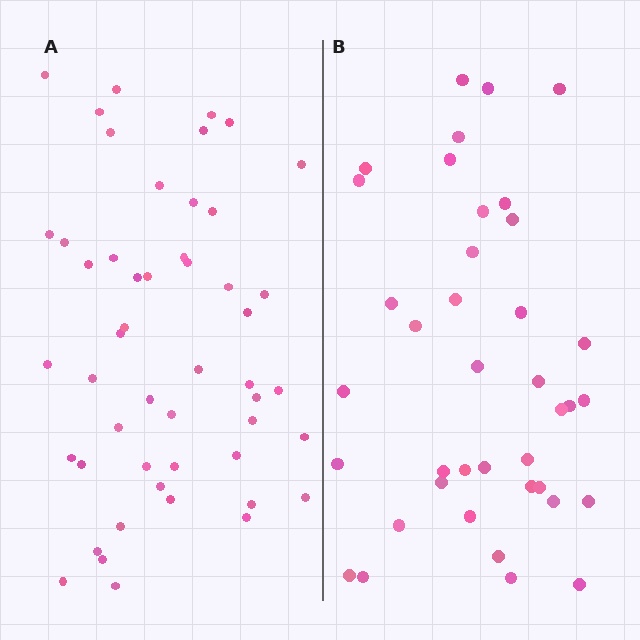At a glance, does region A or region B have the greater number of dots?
Region A (the left region) has more dots.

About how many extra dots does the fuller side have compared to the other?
Region A has roughly 12 or so more dots than region B.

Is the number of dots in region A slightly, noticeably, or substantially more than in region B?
Region A has noticeably more, but not dramatically so. The ratio is roughly 1.3 to 1.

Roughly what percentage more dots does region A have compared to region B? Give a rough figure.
About 30% more.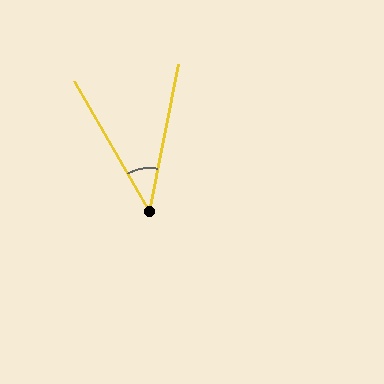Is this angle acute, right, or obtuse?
It is acute.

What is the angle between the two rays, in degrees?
Approximately 41 degrees.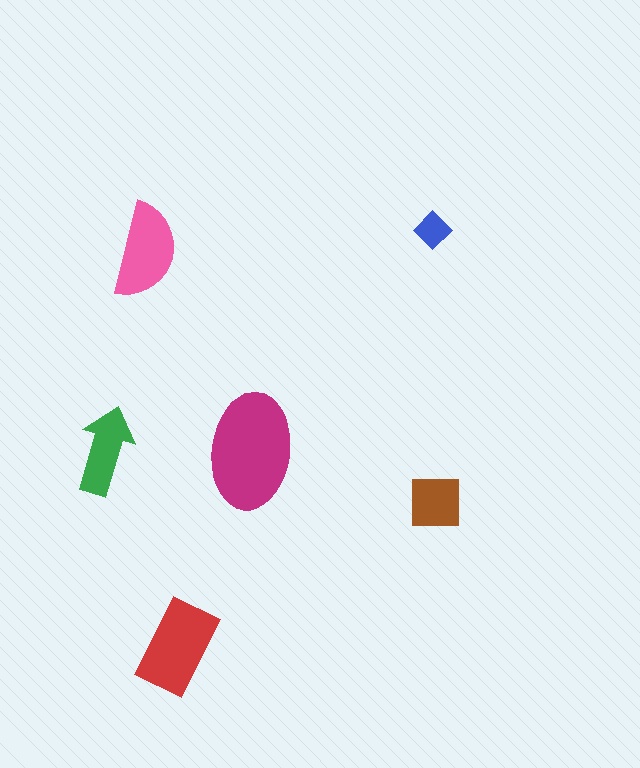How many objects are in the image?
There are 6 objects in the image.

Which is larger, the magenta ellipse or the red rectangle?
The magenta ellipse.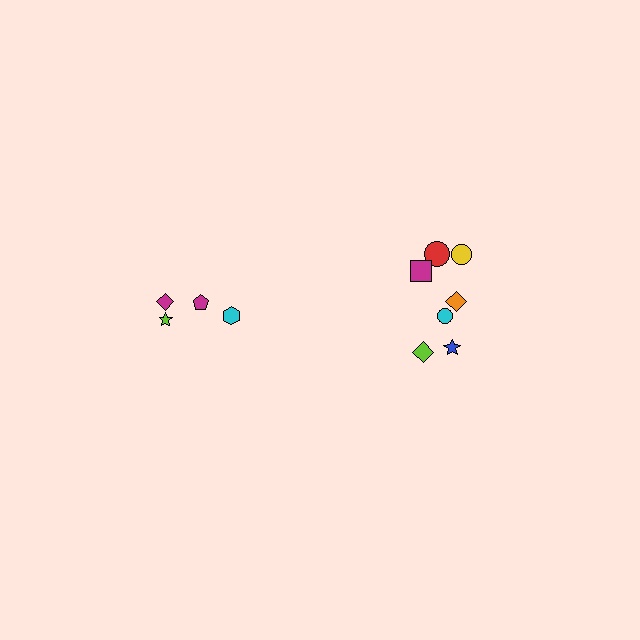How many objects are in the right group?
There are 7 objects.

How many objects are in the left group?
There are 4 objects.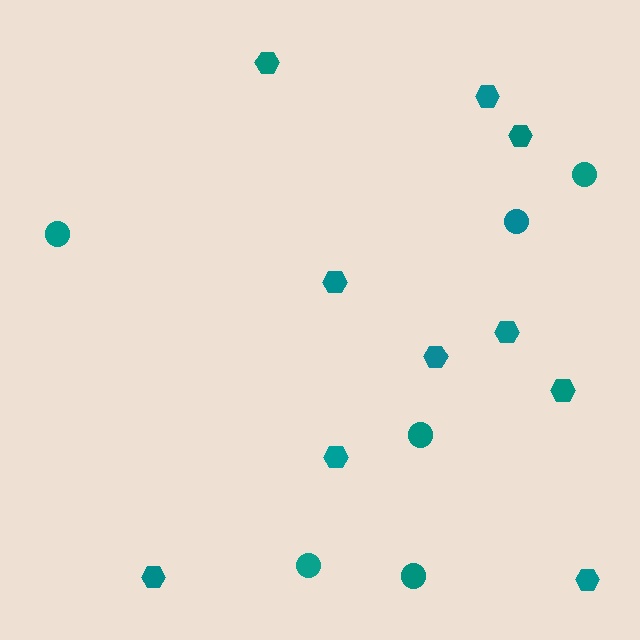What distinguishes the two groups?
There are 2 groups: one group of hexagons (10) and one group of circles (6).